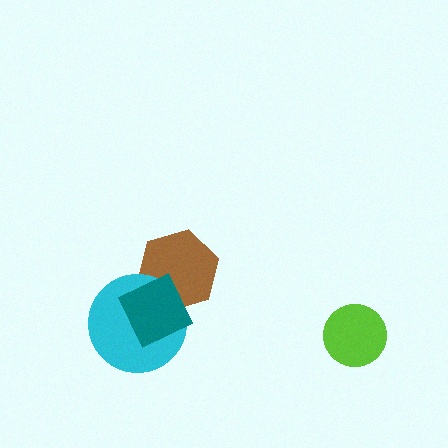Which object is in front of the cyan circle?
The teal diamond is in front of the cyan circle.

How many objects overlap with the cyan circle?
2 objects overlap with the cyan circle.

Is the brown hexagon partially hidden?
Yes, it is partially covered by another shape.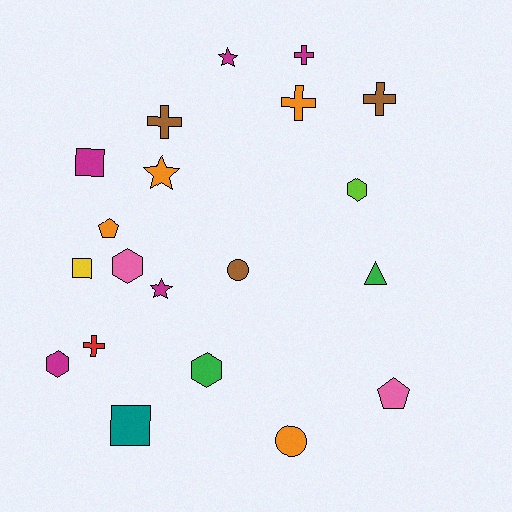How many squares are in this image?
There are 3 squares.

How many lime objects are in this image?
There is 1 lime object.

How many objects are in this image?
There are 20 objects.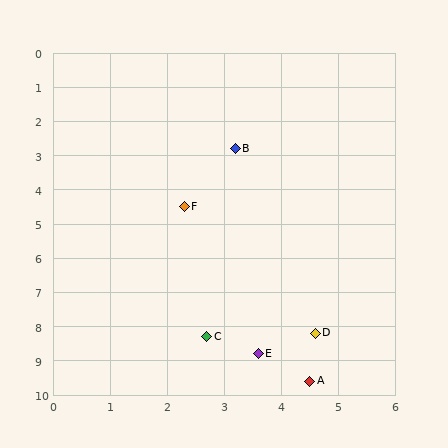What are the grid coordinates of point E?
Point E is at approximately (3.6, 8.8).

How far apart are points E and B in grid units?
Points E and B are about 6.0 grid units apart.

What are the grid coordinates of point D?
Point D is at approximately (4.6, 8.2).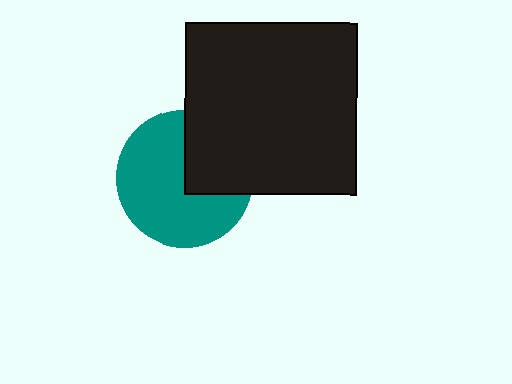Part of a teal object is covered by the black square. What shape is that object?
It is a circle.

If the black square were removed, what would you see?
You would see the complete teal circle.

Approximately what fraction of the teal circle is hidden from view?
Roughly 33% of the teal circle is hidden behind the black square.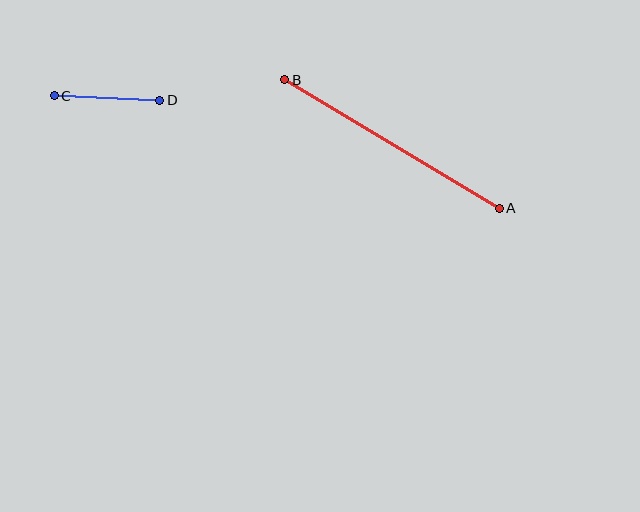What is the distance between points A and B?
The distance is approximately 250 pixels.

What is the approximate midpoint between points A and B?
The midpoint is at approximately (392, 144) pixels.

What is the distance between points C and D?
The distance is approximately 105 pixels.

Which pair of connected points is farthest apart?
Points A and B are farthest apart.